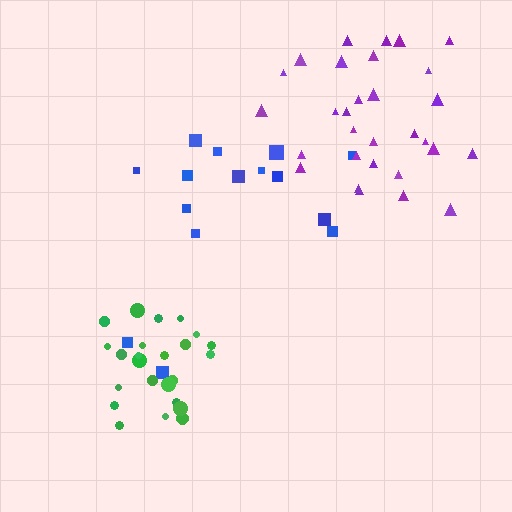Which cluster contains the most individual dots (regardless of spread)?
Purple (30).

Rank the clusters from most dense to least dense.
green, purple, blue.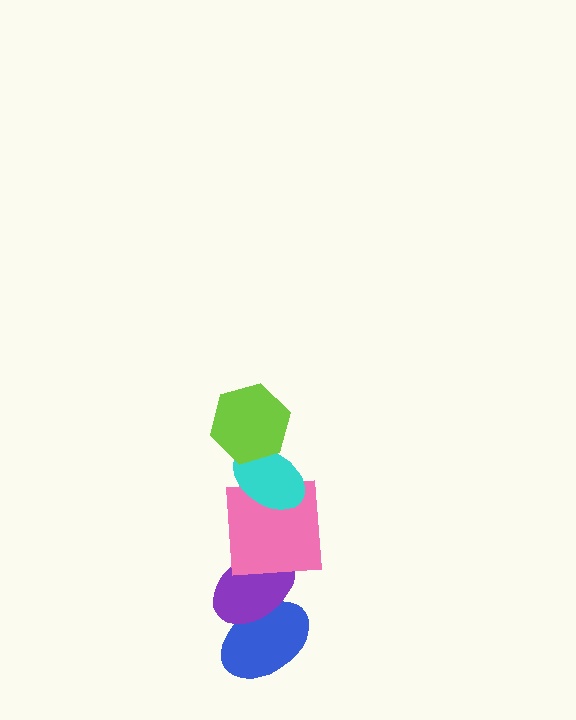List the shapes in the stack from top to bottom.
From top to bottom: the lime hexagon, the cyan ellipse, the pink square, the purple ellipse, the blue ellipse.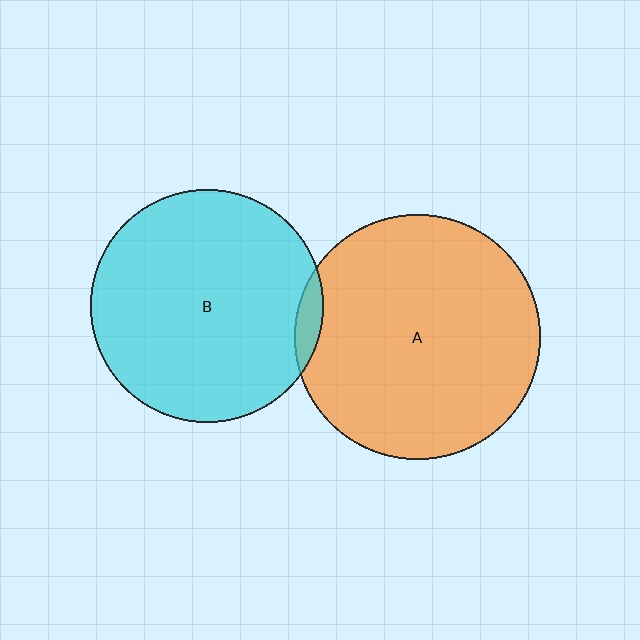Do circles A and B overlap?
Yes.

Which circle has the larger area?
Circle A (orange).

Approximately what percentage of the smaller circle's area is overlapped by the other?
Approximately 5%.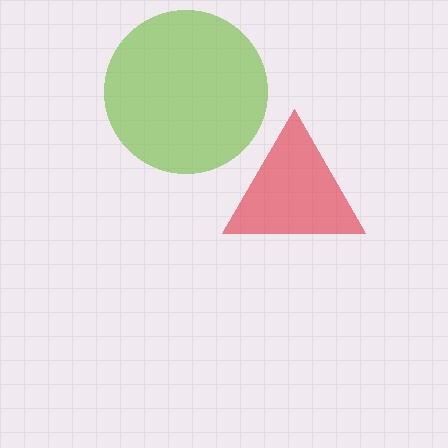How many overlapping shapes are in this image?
There are 2 overlapping shapes in the image.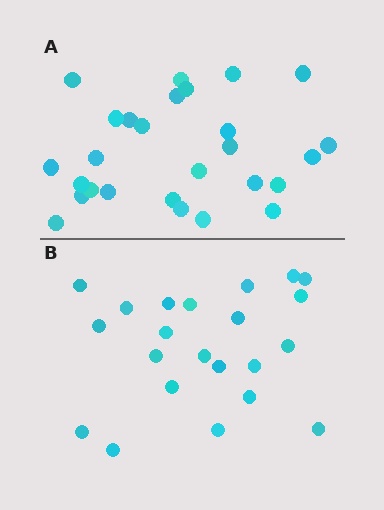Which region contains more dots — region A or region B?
Region A (the top region) has more dots.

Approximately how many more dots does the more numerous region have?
Region A has about 5 more dots than region B.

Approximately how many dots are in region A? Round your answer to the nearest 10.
About 30 dots. (The exact count is 27, which rounds to 30.)